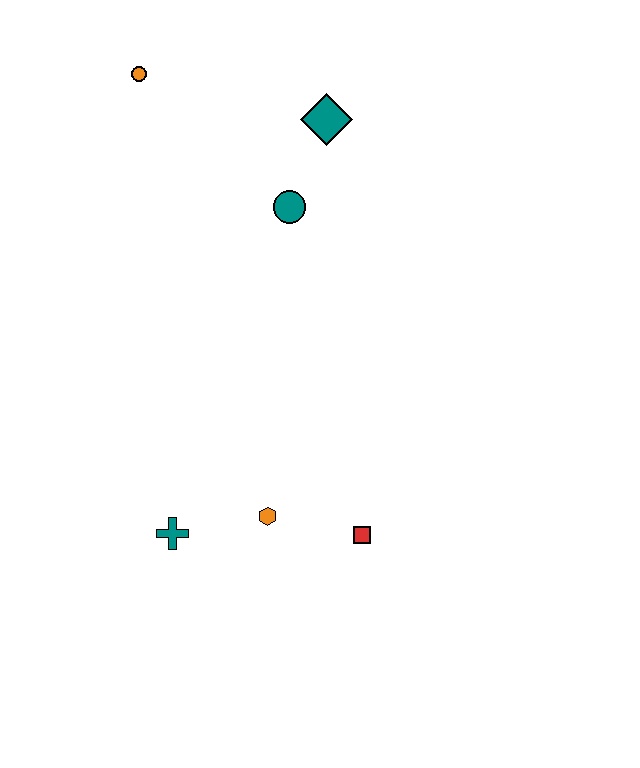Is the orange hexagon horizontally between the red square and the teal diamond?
No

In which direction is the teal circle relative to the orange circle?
The teal circle is to the right of the orange circle.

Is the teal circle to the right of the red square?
No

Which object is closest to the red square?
The orange hexagon is closest to the red square.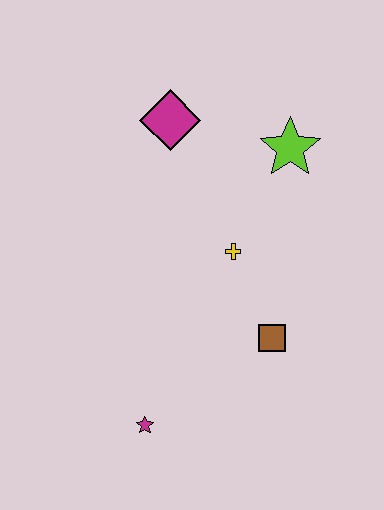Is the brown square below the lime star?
Yes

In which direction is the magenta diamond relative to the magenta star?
The magenta diamond is above the magenta star.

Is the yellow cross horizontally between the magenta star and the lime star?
Yes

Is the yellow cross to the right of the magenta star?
Yes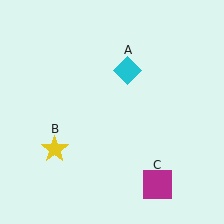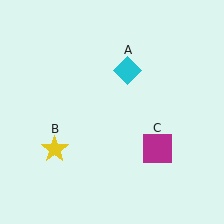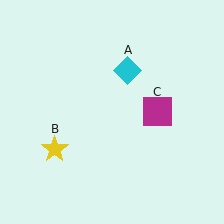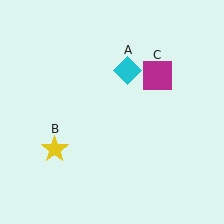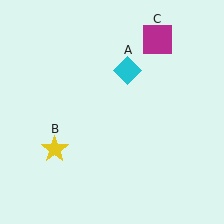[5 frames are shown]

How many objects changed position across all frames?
1 object changed position: magenta square (object C).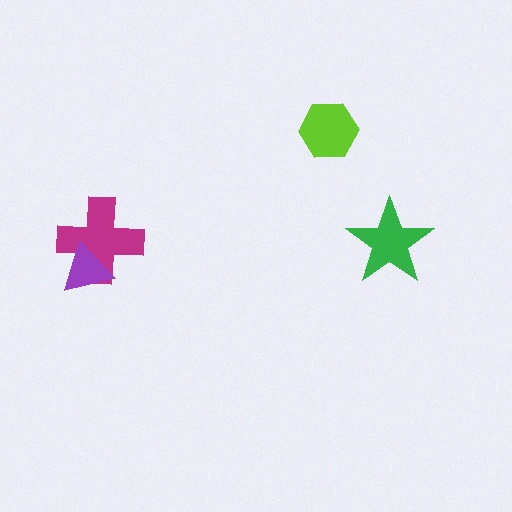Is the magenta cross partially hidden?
Yes, it is partially covered by another shape.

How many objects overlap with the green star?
0 objects overlap with the green star.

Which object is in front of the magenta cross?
The purple triangle is in front of the magenta cross.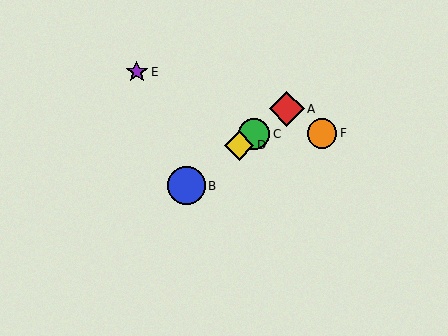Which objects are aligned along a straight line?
Objects A, B, C, D are aligned along a straight line.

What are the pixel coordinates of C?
Object C is at (254, 134).